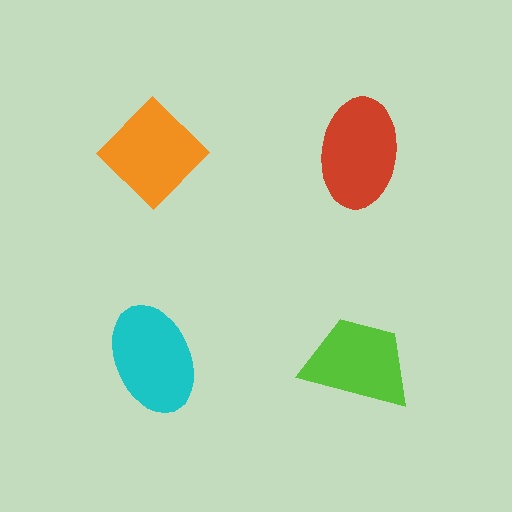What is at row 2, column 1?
A cyan ellipse.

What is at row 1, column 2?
A red ellipse.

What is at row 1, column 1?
An orange diamond.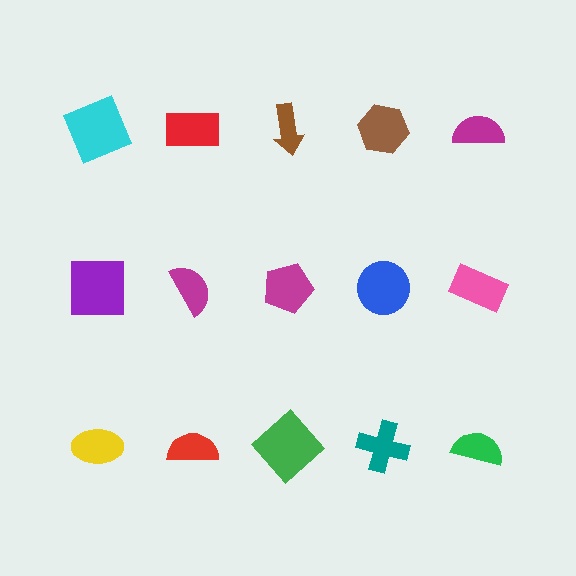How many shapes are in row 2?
5 shapes.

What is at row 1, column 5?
A magenta semicircle.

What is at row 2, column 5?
A pink rectangle.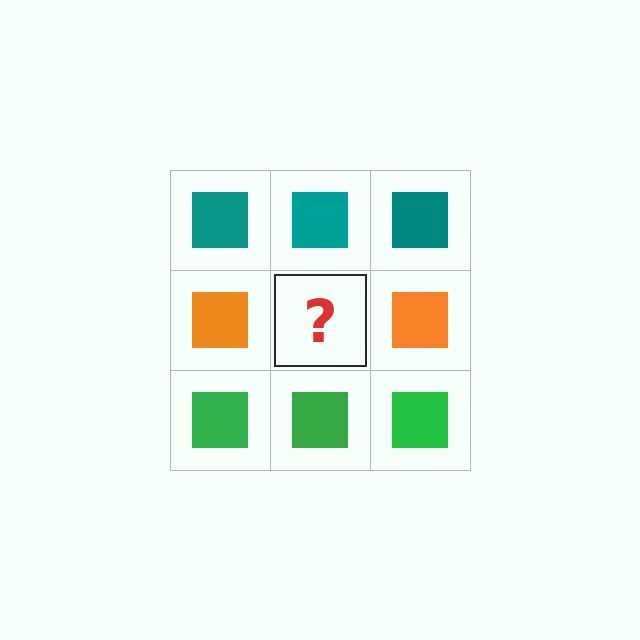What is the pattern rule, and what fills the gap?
The rule is that each row has a consistent color. The gap should be filled with an orange square.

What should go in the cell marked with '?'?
The missing cell should contain an orange square.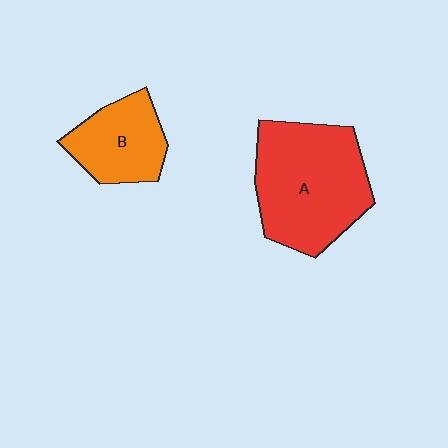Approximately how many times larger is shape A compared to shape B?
Approximately 1.8 times.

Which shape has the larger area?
Shape A (red).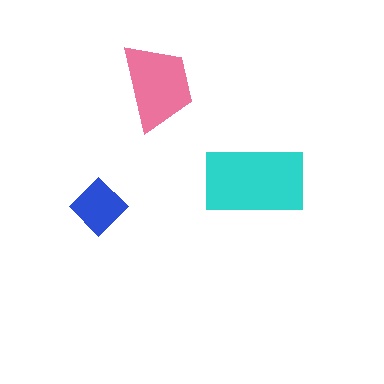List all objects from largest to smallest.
The cyan rectangle, the pink trapezoid, the blue diamond.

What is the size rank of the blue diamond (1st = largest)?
3rd.